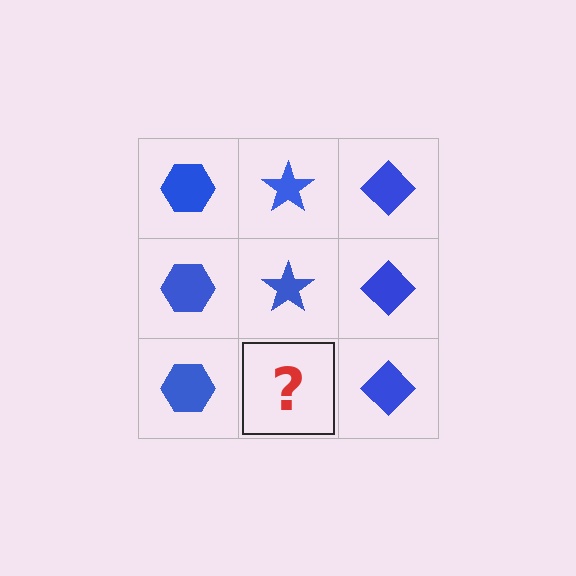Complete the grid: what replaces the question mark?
The question mark should be replaced with a blue star.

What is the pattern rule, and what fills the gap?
The rule is that each column has a consistent shape. The gap should be filled with a blue star.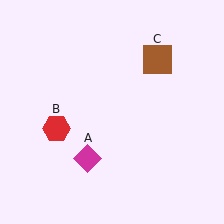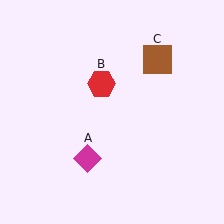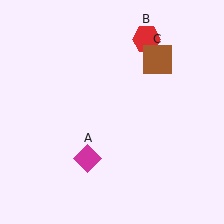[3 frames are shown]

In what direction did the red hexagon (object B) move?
The red hexagon (object B) moved up and to the right.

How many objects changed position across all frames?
1 object changed position: red hexagon (object B).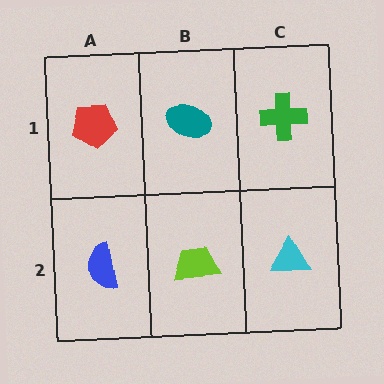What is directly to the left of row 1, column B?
A red pentagon.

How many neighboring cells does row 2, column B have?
3.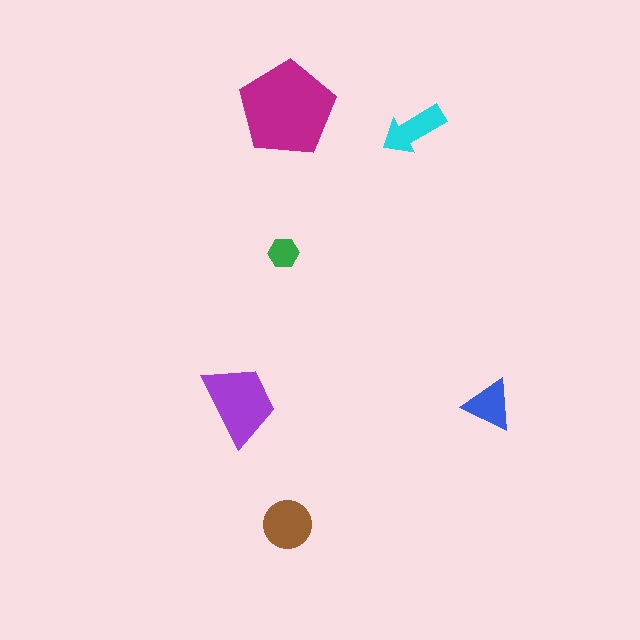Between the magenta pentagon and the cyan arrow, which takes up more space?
The magenta pentagon.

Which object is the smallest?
The green hexagon.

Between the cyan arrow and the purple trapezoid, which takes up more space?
The purple trapezoid.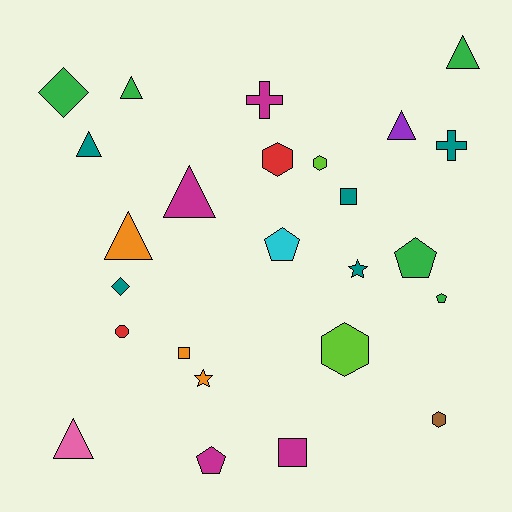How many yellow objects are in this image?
There are no yellow objects.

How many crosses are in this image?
There are 2 crosses.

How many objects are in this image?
There are 25 objects.